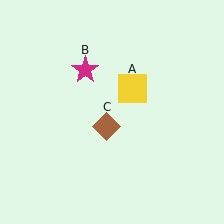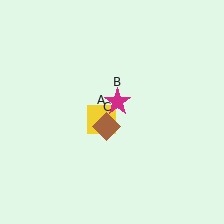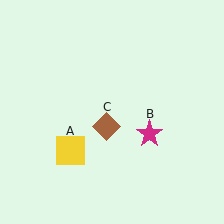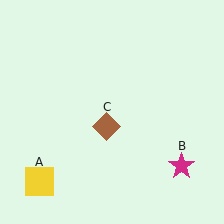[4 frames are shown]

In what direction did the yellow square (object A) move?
The yellow square (object A) moved down and to the left.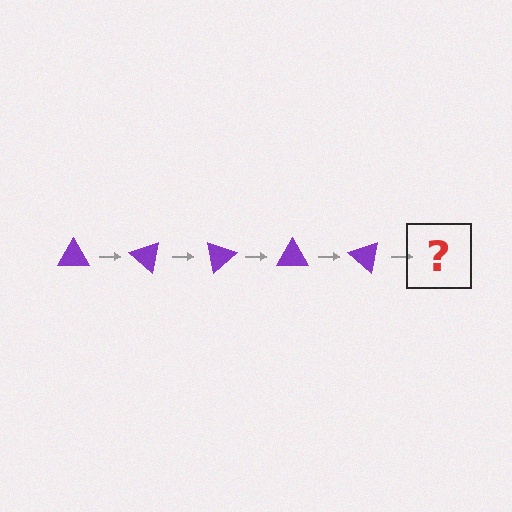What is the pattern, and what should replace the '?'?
The pattern is that the triangle rotates 40 degrees each step. The '?' should be a purple triangle rotated 200 degrees.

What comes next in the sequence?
The next element should be a purple triangle rotated 200 degrees.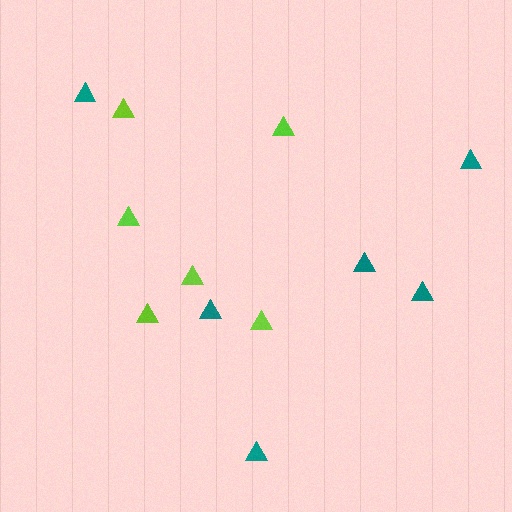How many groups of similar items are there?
There are 2 groups: one group of lime triangles (6) and one group of teal triangles (6).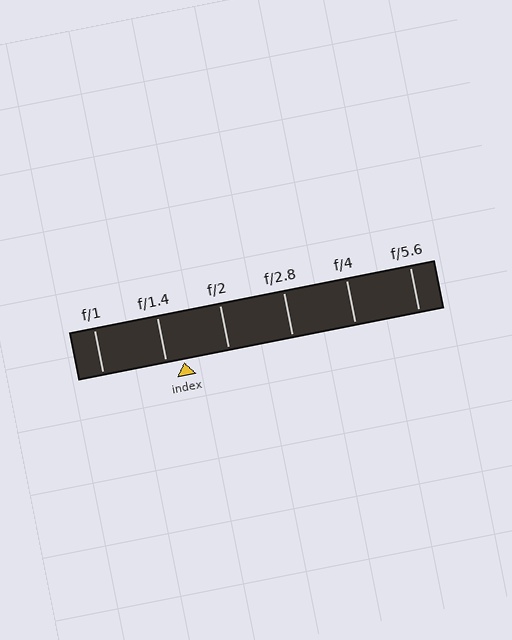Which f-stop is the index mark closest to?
The index mark is closest to f/1.4.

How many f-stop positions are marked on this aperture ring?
There are 6 f-stop positions marked.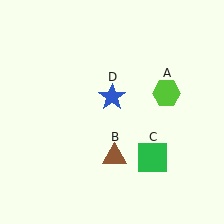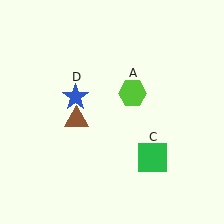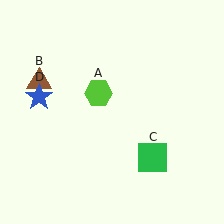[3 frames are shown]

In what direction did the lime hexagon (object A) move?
The lime hexagon (object A) moved left.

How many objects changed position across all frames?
3 objects changed position: lime hexagon (object A), brown triangle (object B), blue star (object D).